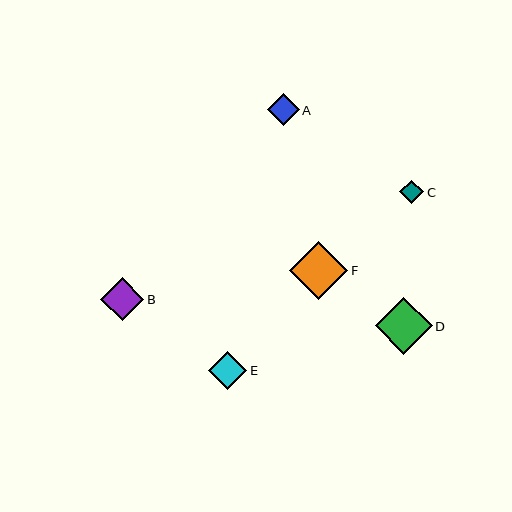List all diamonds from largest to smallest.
From largest to smallest: F, D, B, E, A, C.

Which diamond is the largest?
Diamond F is the largest with a size of approximately 58 pixels.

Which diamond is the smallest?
Diamond C is the smallest with a size of approximately 24 pixels.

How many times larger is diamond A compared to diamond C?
Diamond A is approximately 1.3 times the size of diamond C.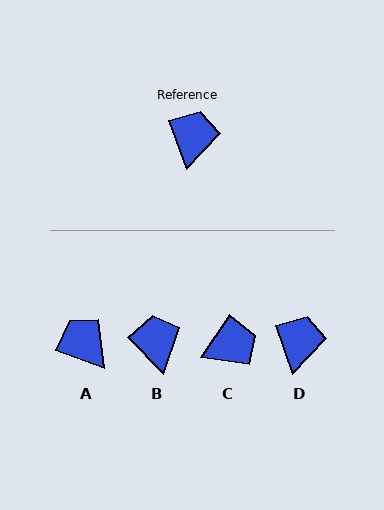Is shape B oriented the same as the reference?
No, it is off by about 25 degrees.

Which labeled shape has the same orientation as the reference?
D.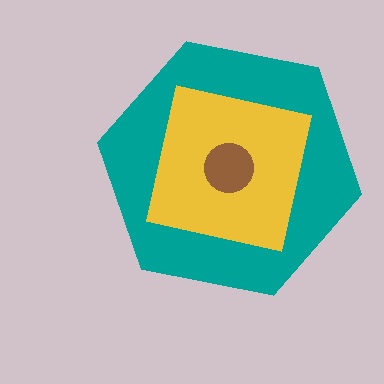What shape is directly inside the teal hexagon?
The yellow square.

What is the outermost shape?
The teal hexagon.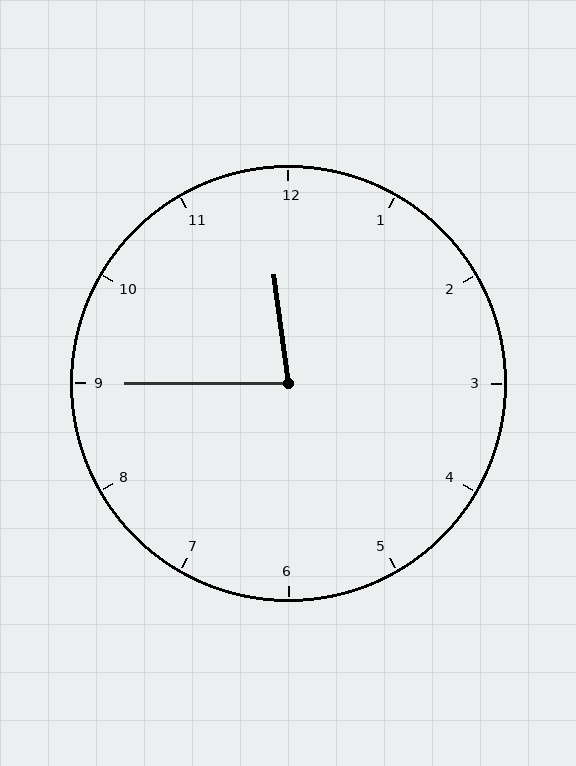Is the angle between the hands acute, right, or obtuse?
It is acute.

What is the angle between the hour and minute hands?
Approximately 82 degrees.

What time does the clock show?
11:45.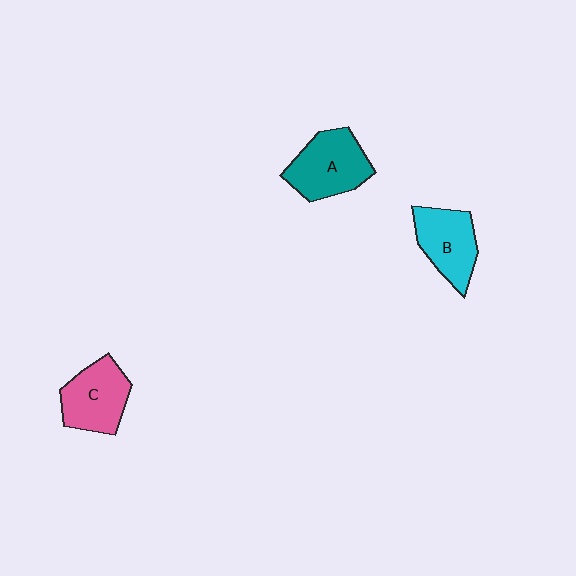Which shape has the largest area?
Shape A (teal).